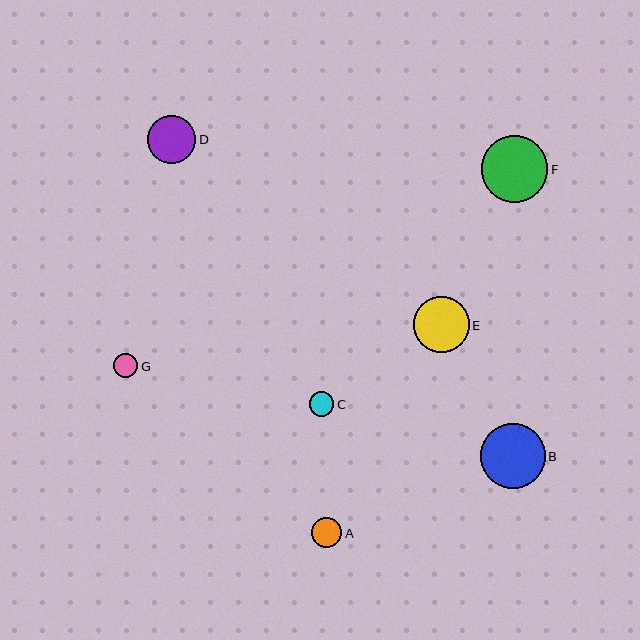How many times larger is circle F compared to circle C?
Circle F is approximately 2.7 times the size of circle C.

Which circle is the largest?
Circle F is the largest with a size of approximately 66 pixels.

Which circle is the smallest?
Circle G is the smallest with a size of approximately 24 pixels.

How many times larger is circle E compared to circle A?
Circle E is approximately 1.9 times the size of circle A.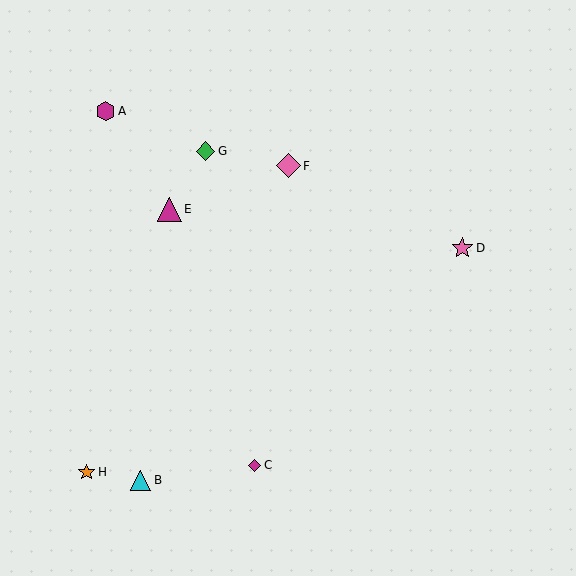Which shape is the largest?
The magenta triangle (labeled E) is the largest.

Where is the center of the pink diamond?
The center of the pink diamond is at (288, 166).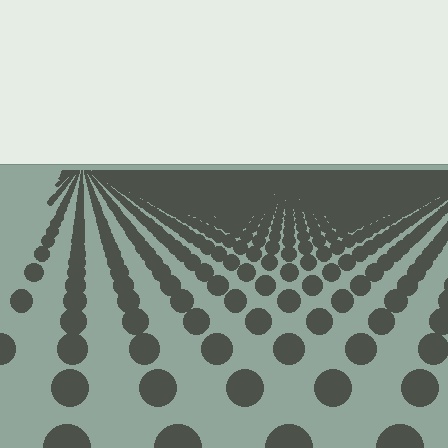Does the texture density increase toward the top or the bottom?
Density increases toward the top.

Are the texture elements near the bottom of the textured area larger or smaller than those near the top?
Larger. Near the bottom, elements are closer to the viewer and appear at a bigger on-screen size.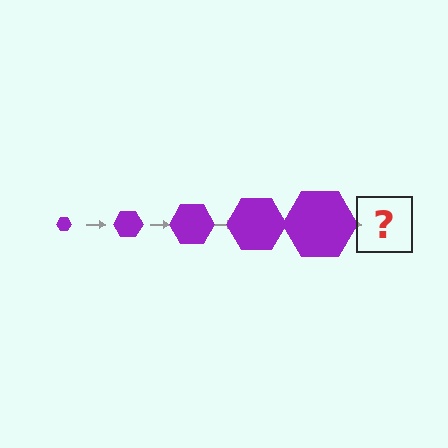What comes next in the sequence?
The next element should be a purple hexagon, larger than the previous one.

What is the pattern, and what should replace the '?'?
The pattern is that the hexagon gets progressively larger each step. The '?' should be a purple hexagon, larger than the previous one.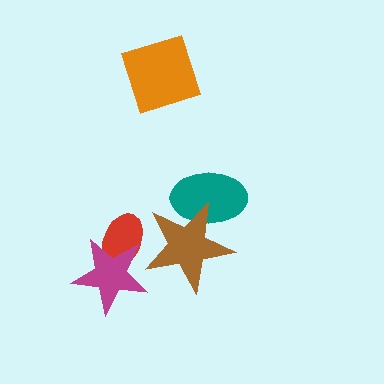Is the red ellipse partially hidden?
Yes, it is partially covered by another shape.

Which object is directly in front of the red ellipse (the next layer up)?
The magenta star is directly in front of the red ellipse.